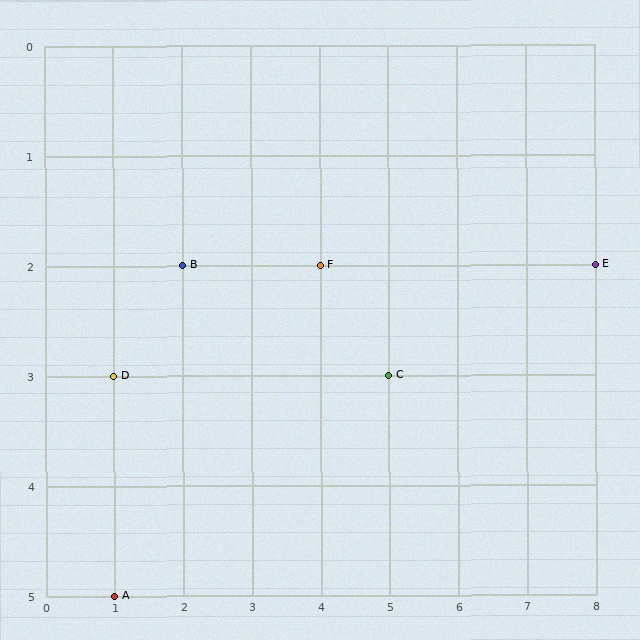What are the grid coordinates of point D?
Point D is at grid coordinates (1, 3).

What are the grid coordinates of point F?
Point F is at grid coordinates (4, 2).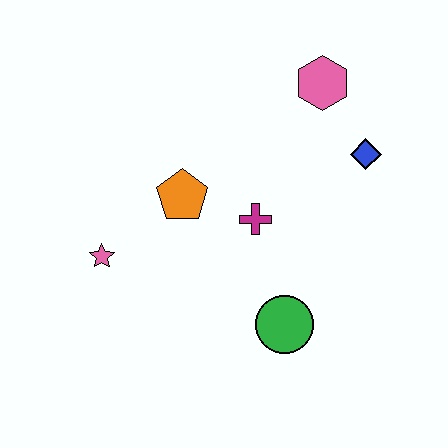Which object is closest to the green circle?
The magenta cross is closest to the green circle.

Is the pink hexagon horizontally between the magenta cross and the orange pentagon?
No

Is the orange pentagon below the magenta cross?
No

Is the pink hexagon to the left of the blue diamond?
Yes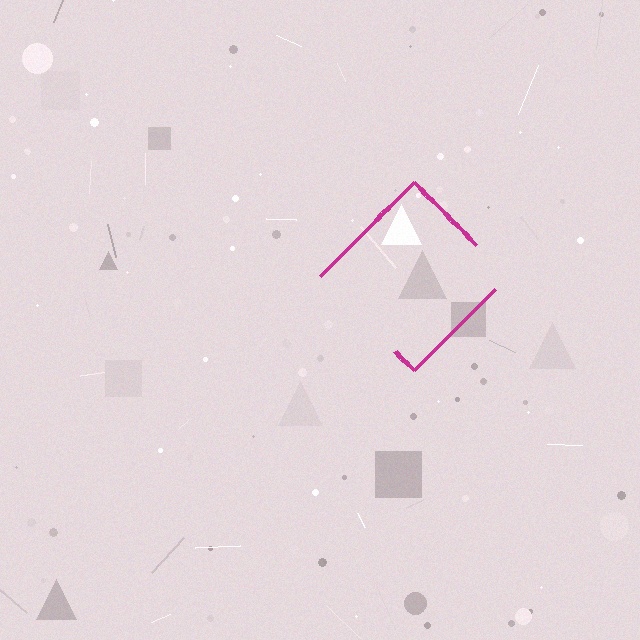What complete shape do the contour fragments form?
The contour fragments form a diamond.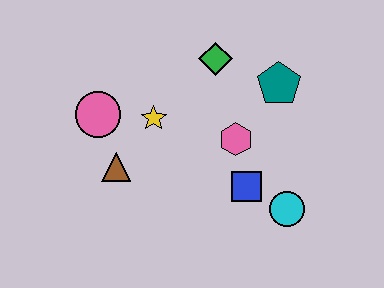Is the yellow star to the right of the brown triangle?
Yes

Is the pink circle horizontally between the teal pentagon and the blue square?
No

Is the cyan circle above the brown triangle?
No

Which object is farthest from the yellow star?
The cyan circle is farthest from the yellow star.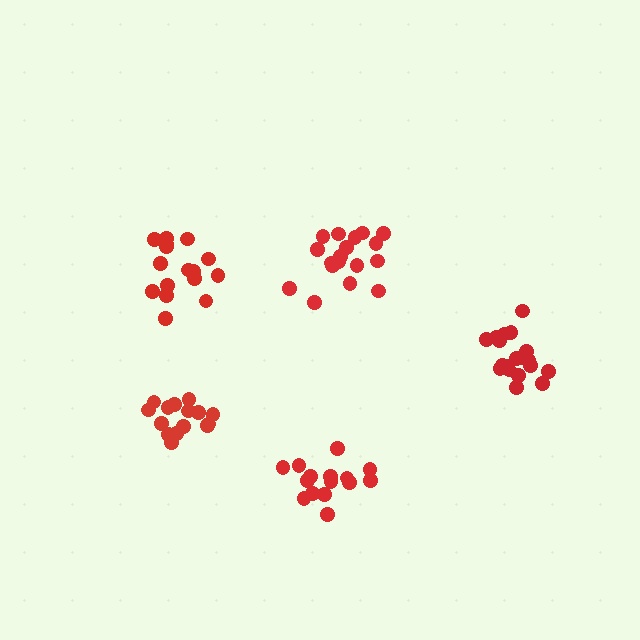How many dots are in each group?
Group 1: 18 dots, Group 2: 16 dots, Group 3: 15 dots, Group 4: 19 dots, Group 5: 15 dots (83 total).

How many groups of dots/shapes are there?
There are 5 groups.